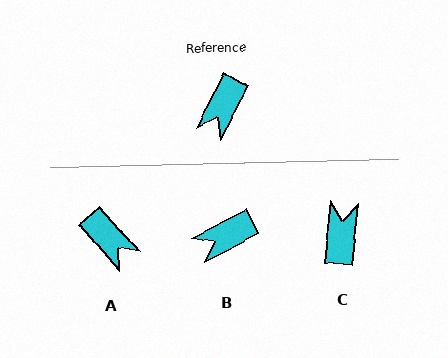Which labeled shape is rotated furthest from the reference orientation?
C, about 158 degrees away.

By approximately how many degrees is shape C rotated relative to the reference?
Approximately 158 degrees clockwise.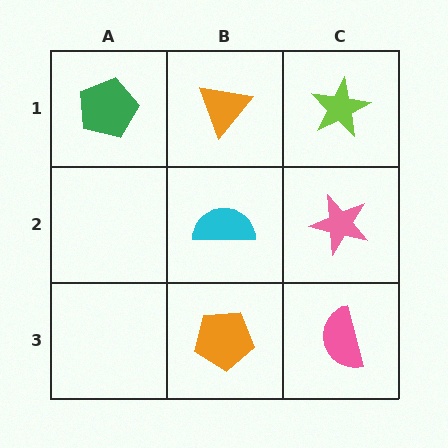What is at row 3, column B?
An orange pentagon.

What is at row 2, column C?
A pink star.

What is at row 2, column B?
A cyan semicircle.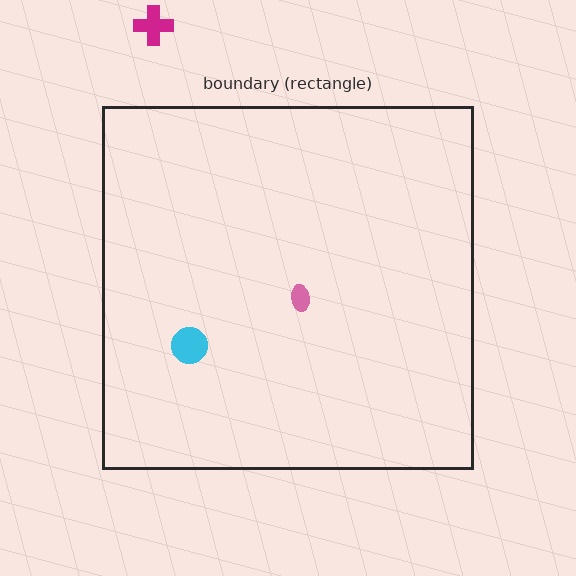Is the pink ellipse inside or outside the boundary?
Inside.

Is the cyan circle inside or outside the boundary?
Inside.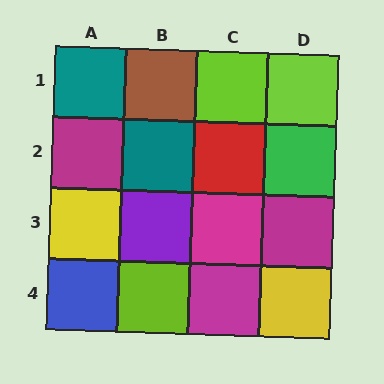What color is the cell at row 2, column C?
Red.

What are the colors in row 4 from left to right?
Blue, lime, magenta, yellow.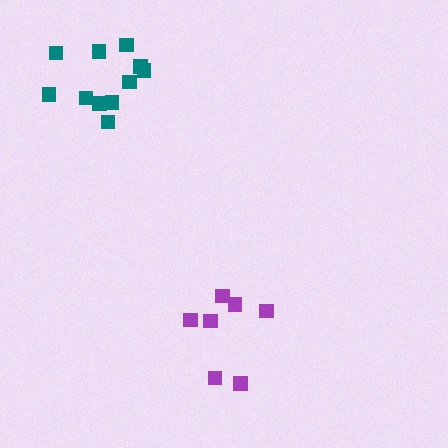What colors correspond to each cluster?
The clusters are colored: teal, purple.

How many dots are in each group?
Group 1: 11 dots, Group 2: 7 dots (18 total).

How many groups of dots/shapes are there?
There are 2 groups.